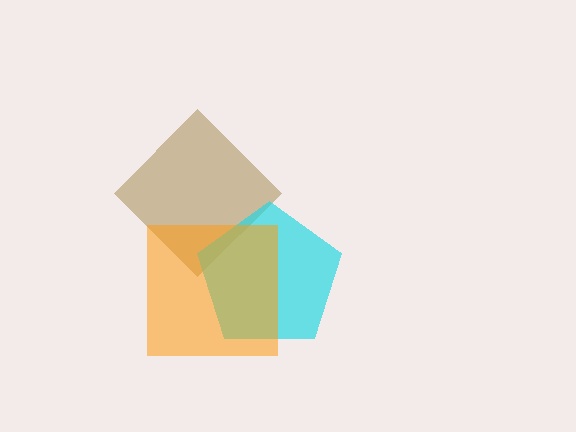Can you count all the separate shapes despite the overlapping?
Yes, there are 3 separate shapes.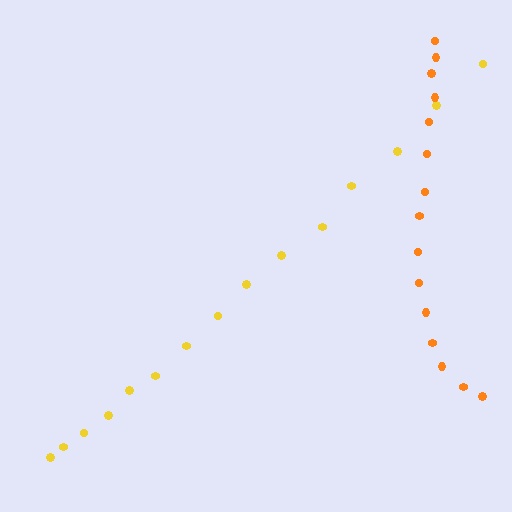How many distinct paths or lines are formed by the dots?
There are 2 distinct paths.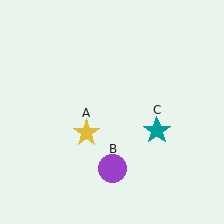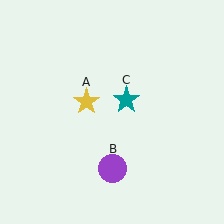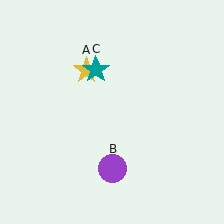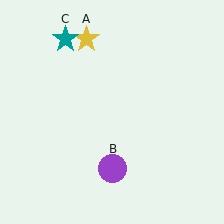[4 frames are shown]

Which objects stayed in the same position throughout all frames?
Purple circle (object B) remained stationary.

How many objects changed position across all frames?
2 objects changed position: yellow star (object A), teal star (object C).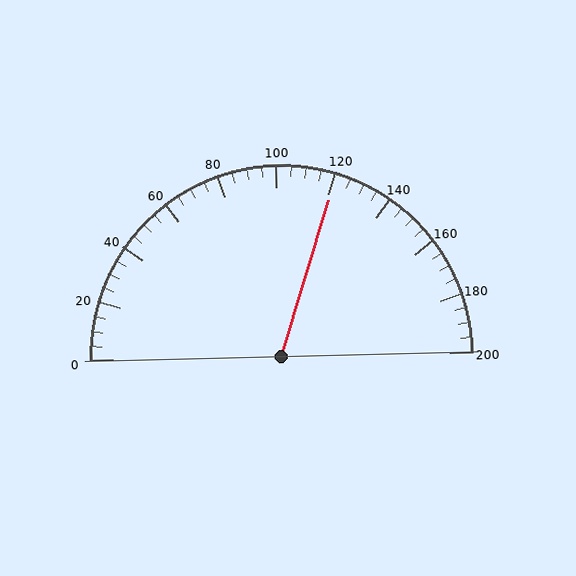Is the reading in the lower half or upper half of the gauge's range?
The reading is in the upper half of the range (0 to 200).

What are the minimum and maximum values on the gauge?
The gauge ranges from 0 to 200.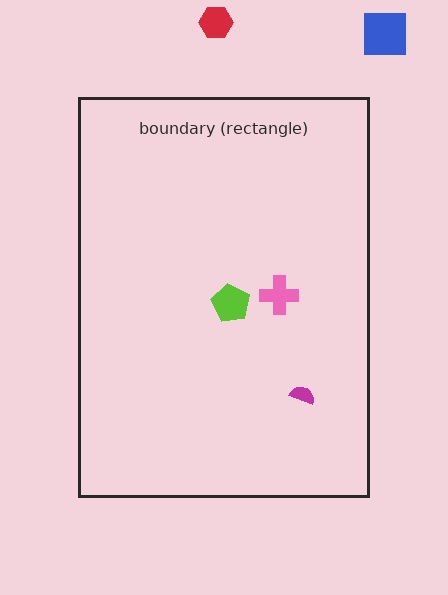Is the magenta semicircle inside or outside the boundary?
Inside.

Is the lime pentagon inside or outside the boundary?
Inside.